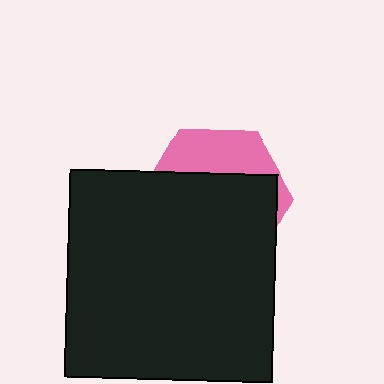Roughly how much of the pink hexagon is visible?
A small part of it is visible (roughly 31%).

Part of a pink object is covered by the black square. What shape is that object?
It is a hexagon.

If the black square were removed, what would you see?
You would see the complete pink hexagon.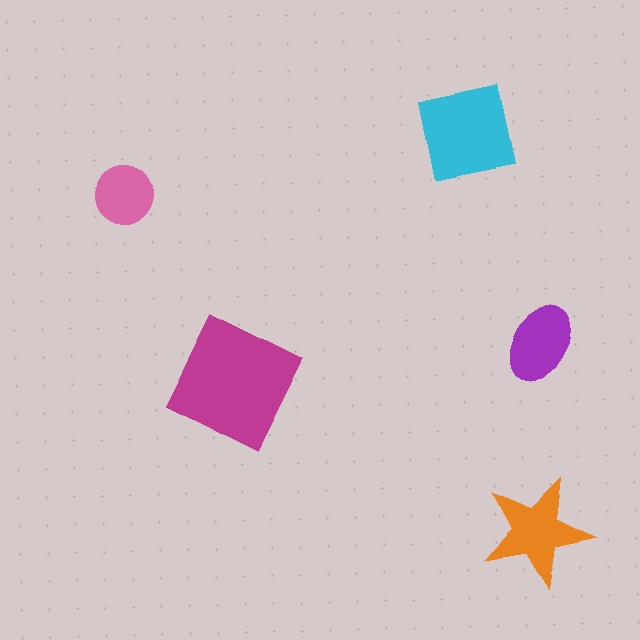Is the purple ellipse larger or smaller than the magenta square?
Smaller.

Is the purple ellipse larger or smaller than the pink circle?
Larger.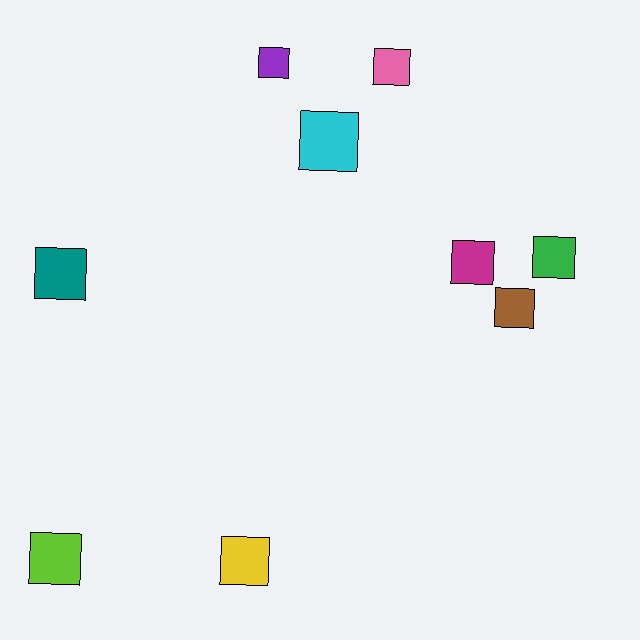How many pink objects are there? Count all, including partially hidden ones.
There is 1 pink object.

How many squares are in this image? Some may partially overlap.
There are 9 squares.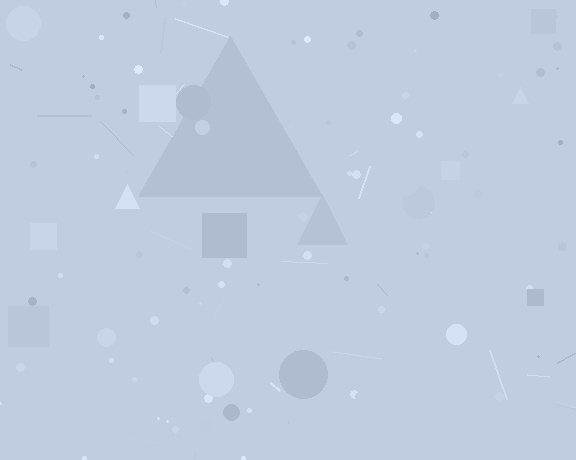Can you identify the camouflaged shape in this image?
The camouflaged shape is a triangle.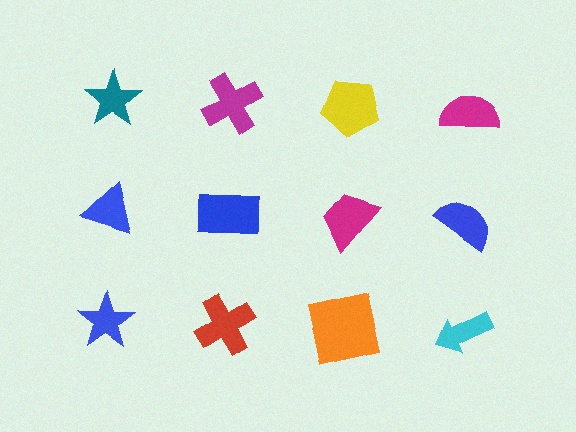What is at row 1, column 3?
A yellow pentagon.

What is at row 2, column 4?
A blue semicircle.